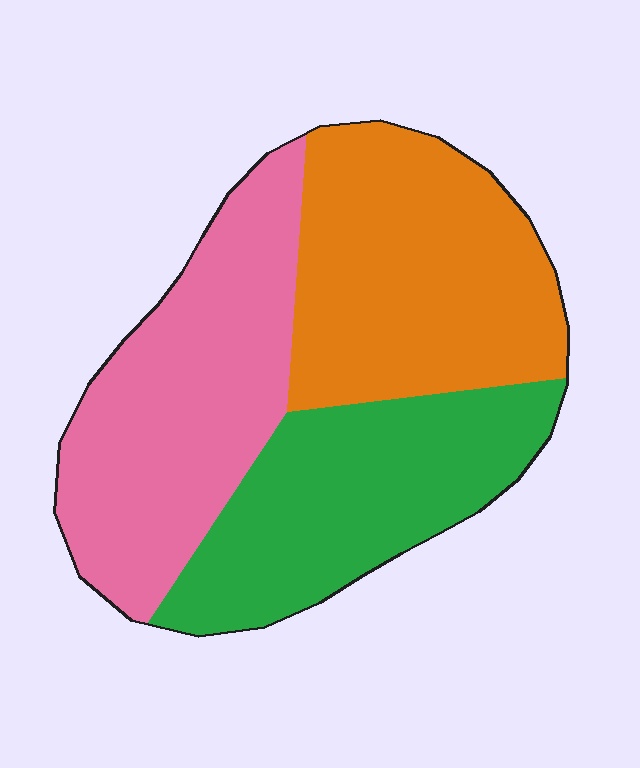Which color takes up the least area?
Green, at roughly 30%.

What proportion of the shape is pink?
Pink takes up between a third and a half of the shape.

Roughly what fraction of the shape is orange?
Orange covers 35% of the shape.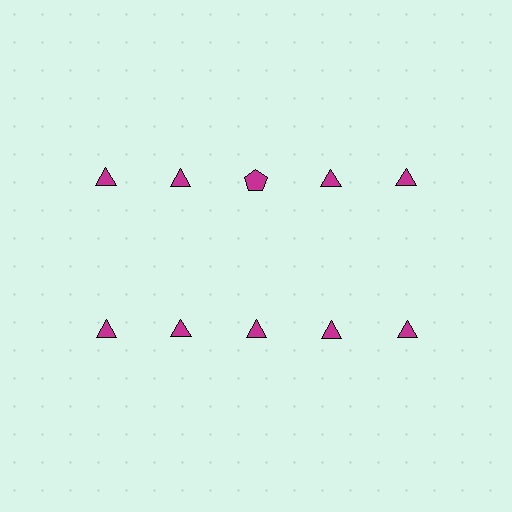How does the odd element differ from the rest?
It has a different shape: pentagon instead of triangle.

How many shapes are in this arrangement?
There are 10 shapes arranged in a grid pattern.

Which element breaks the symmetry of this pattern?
The magenta pentagon in the top row, center column breaks the symmetry. All other shapes are magenta triangles.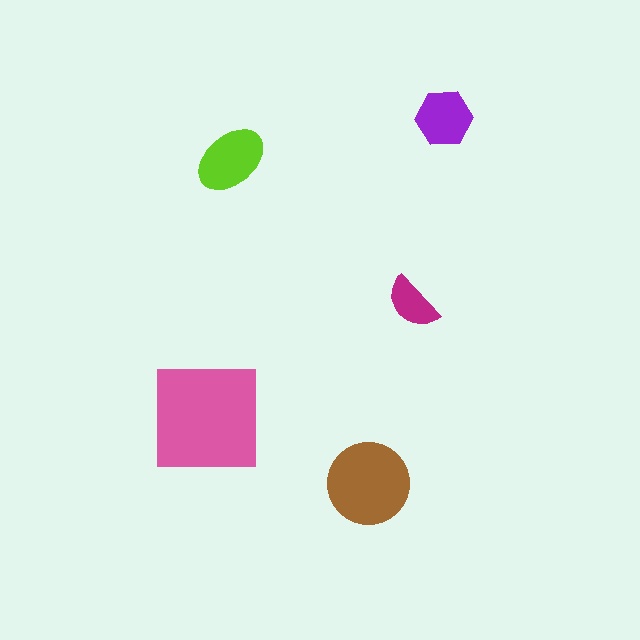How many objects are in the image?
There are 5 objects in the image.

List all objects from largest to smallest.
The pink square, the brown circle, the lime ellipse, the purple hexagon, the magenta semicircle.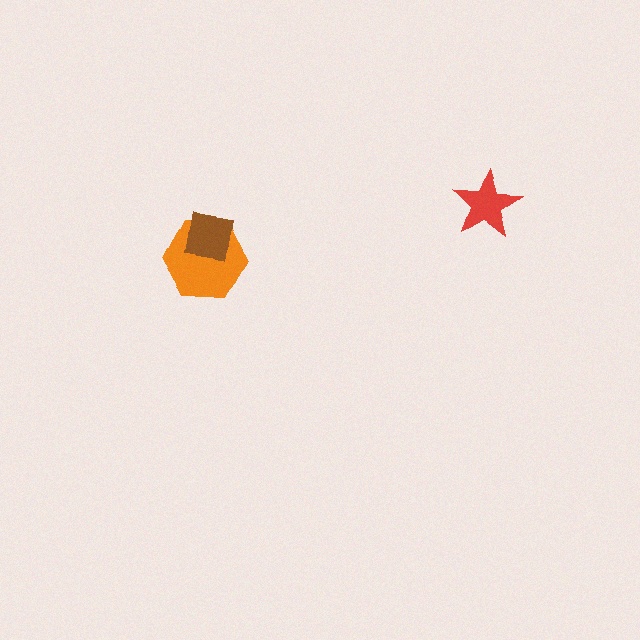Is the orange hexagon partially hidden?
Yes, it is partially covered by another shape.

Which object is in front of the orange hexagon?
The brown square is in front of the orange hexagon.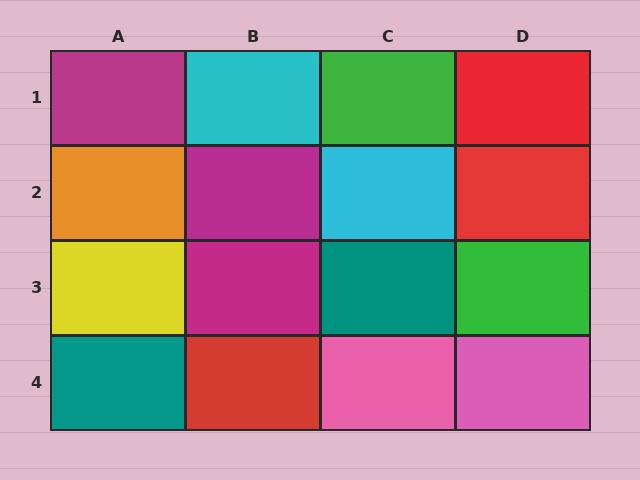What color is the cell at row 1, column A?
Magenta.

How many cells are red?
3 cells are red.